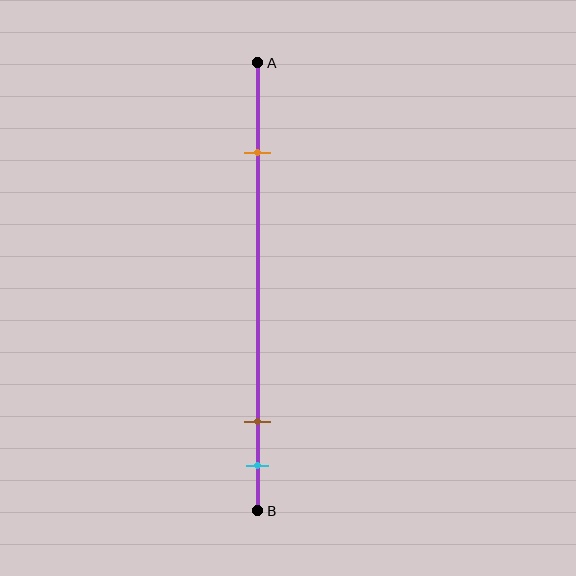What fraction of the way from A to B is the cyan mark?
The cyan mark is approximately 90% (0.9) of the way from A to B.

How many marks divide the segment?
There are 3 marks dividing the segment.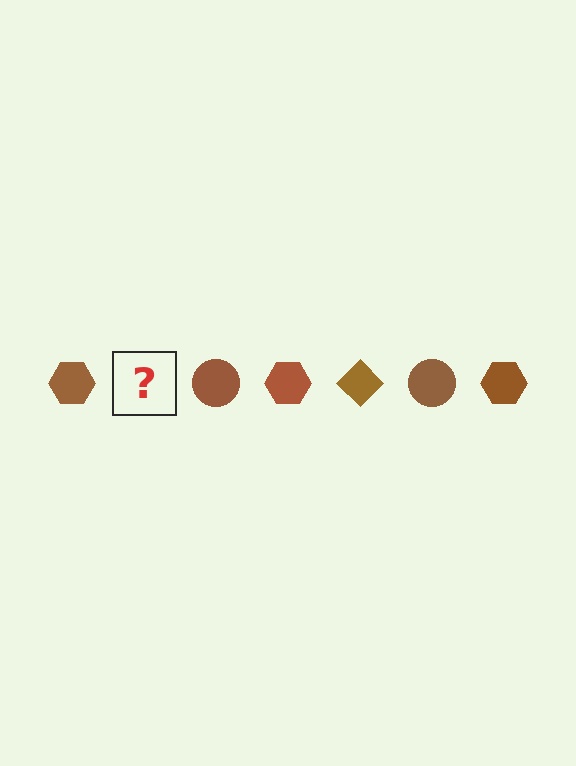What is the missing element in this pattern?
The missing element is a brown diamond.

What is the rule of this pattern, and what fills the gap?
The rule is that the pattern cycles through hexagon, diamond, circle shapes in brown. The gap should be filled with a brown diamond.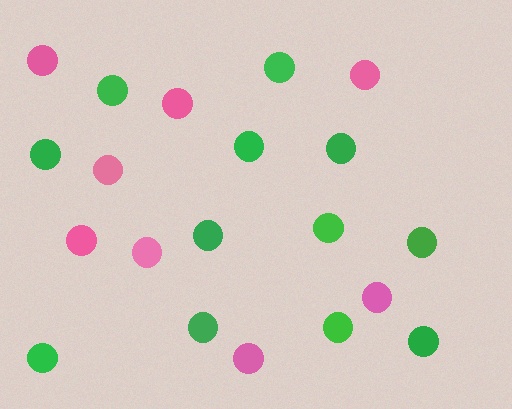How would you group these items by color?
There are 2 groups: one group of green circles (12) and one group of pink circles (8).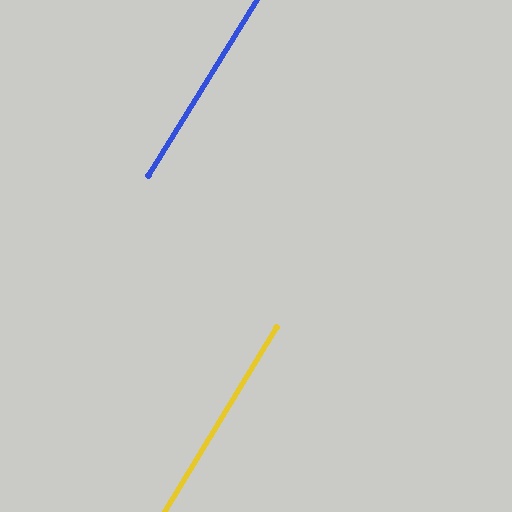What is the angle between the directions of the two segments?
Approximately 0 degrees.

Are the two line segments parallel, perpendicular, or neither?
Parallel — their directions differ by only 0.4°.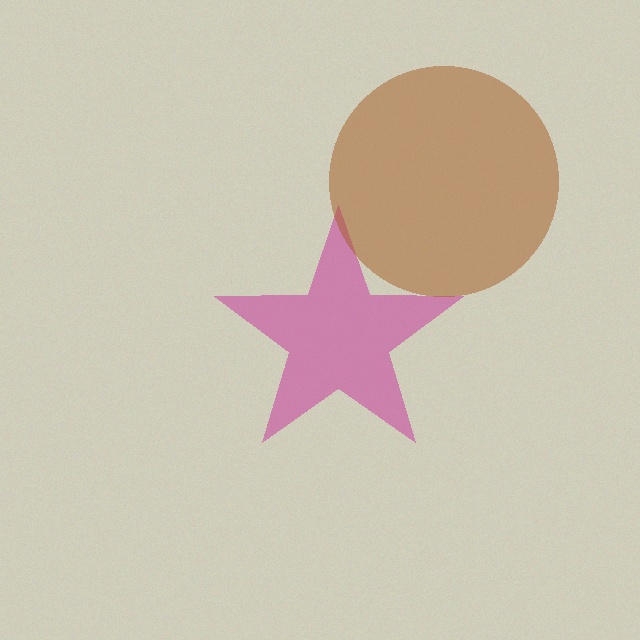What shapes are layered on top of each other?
The layered shapes are: a magenta star, a brown circle.